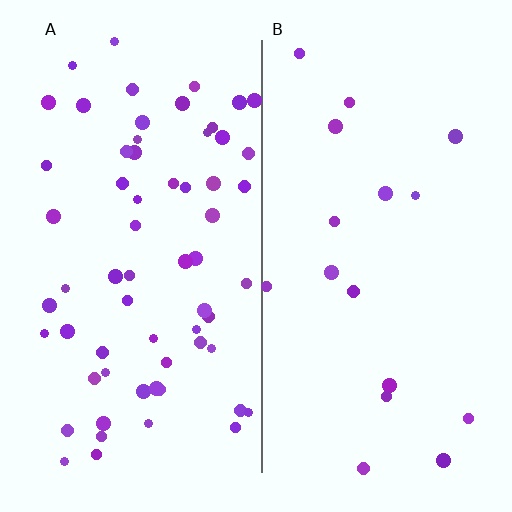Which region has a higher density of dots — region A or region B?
A (the left).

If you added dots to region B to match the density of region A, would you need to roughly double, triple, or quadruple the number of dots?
Approximately quadruple.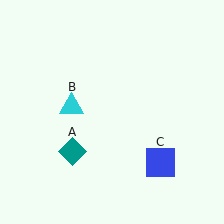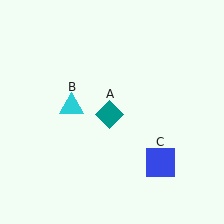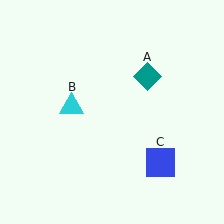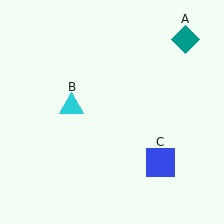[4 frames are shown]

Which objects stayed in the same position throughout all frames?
Cyan triangle (object B) and blue square (object C) remained stationary.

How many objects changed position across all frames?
1 object changed position: teal diamond (object A).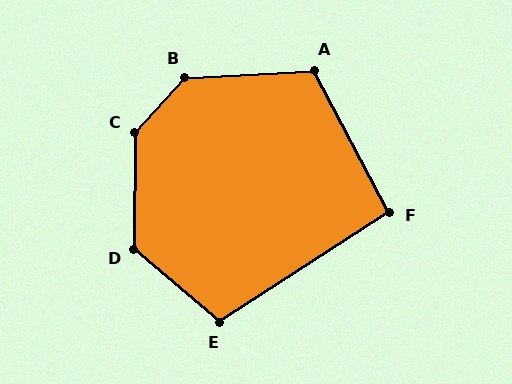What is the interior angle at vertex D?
Approximately 130 degrees (obtuse).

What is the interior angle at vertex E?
Approximately 107 degrees (obtuse).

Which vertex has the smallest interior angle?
F, at approximately 95 degrees.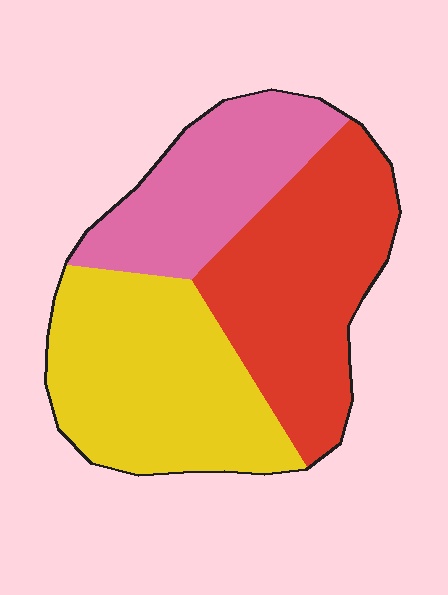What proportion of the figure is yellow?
Yellow covers around 40% of the figure.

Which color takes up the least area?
Pink, at roughly 25%.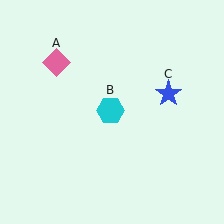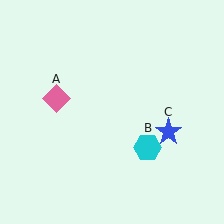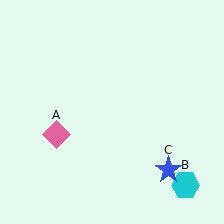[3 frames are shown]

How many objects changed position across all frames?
3 objects changed position: pink diamond (object A), cyan hexagon (object B), blue star (object C).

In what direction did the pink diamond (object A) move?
The pink diamond (object A) moved down.